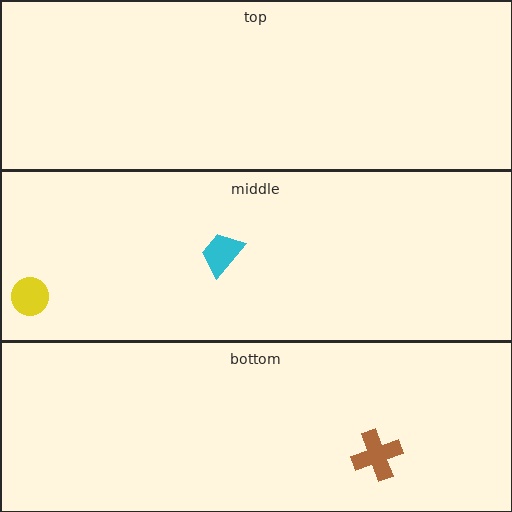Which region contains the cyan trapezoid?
The middle region.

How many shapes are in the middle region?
2.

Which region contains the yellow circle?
The middle region.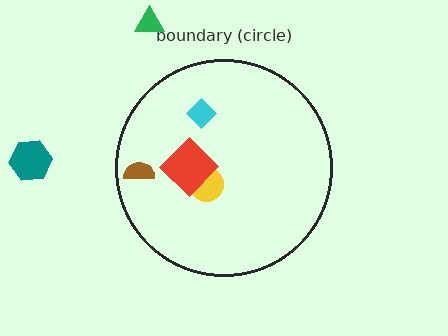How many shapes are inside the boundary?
4 inside, 2 outside.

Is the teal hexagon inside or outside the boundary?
Outside.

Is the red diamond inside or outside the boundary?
Inside.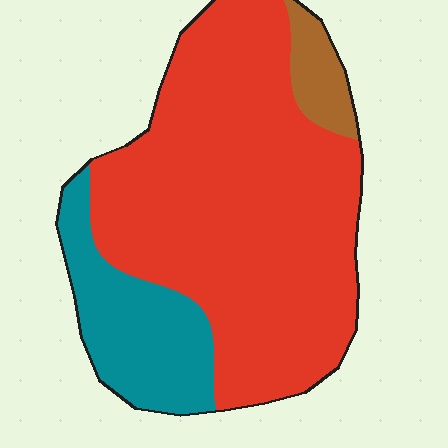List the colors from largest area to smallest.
From largest to smallest: red, teal, brown.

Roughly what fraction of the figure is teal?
Teal takes up about one fifth (1/5) of the figure.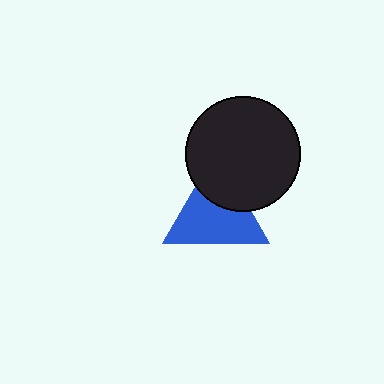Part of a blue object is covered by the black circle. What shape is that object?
It is a triangle.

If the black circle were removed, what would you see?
You would see the complete blue triangle.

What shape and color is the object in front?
The object in front is a black circle.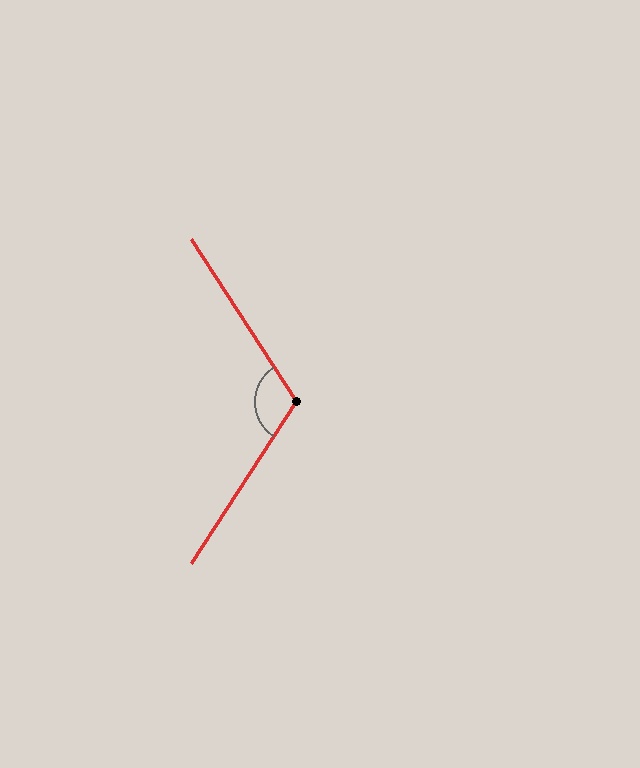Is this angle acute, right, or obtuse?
It is obtuse.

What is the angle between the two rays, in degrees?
Approximately 114 degrees.